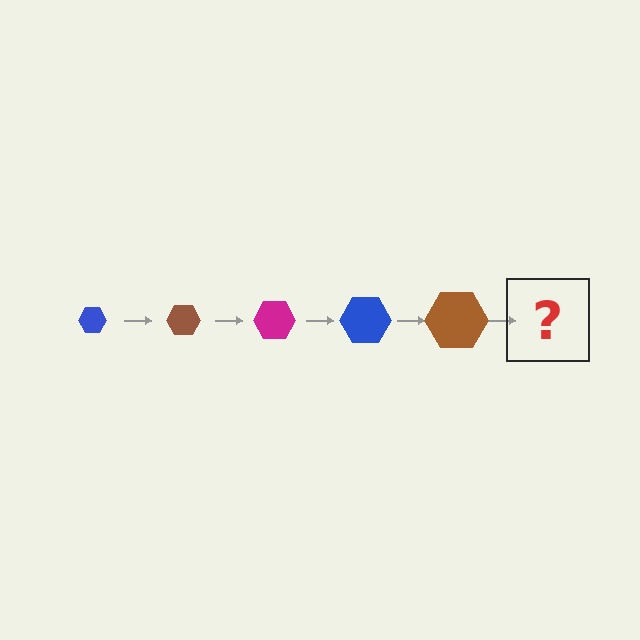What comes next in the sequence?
The next element should be a magenta hexagon, larger than the previous one.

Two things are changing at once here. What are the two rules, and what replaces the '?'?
The two rules are that the hexagon grows larger each step and the color cycles through blue, brown, and magenta. The '?' should be a magenta hexagon, larger than the previous one.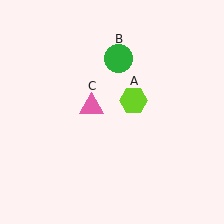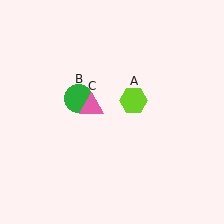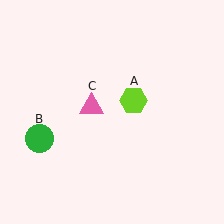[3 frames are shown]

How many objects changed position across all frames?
1 object changed position: green circle (object B).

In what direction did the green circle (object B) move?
The green circle (object B) moved down and to the left.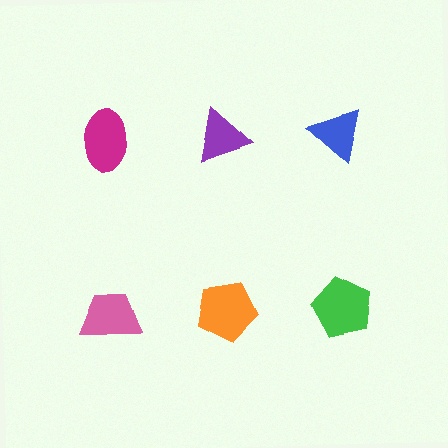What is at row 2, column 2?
An orange pentagon.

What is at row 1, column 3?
A blue triangle.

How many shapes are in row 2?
3 shapes.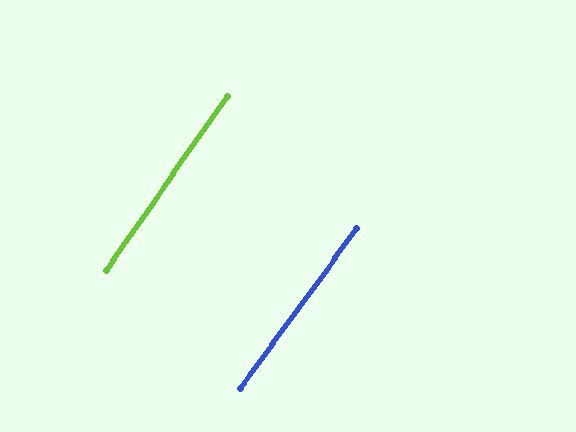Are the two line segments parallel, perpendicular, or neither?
Parallel — their directions differ by only 1.4°.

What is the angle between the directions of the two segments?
Approximately 1 degree.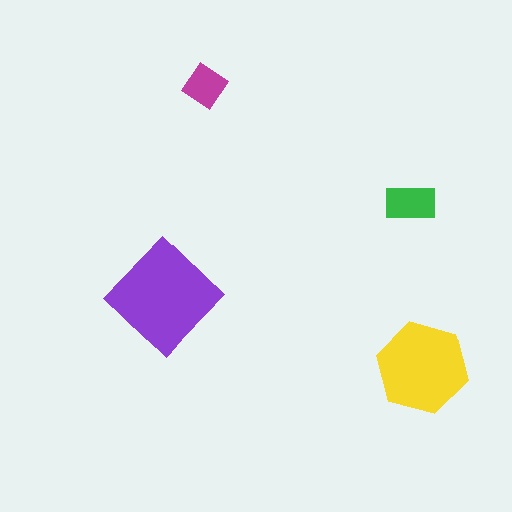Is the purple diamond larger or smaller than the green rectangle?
Larger.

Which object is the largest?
The purple diamond.